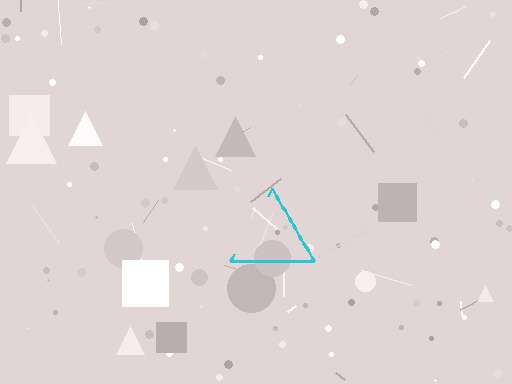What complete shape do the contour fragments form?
The contour fragments form a triangle.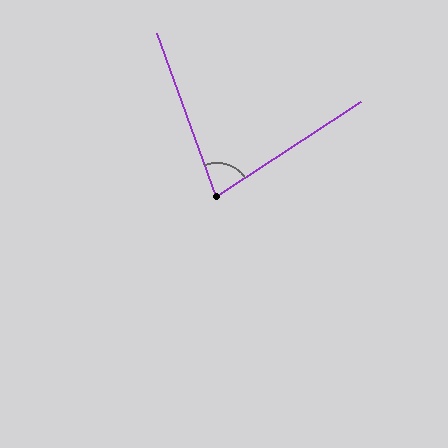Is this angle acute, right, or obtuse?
It is acute.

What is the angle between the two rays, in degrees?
Approximately 76 degrees.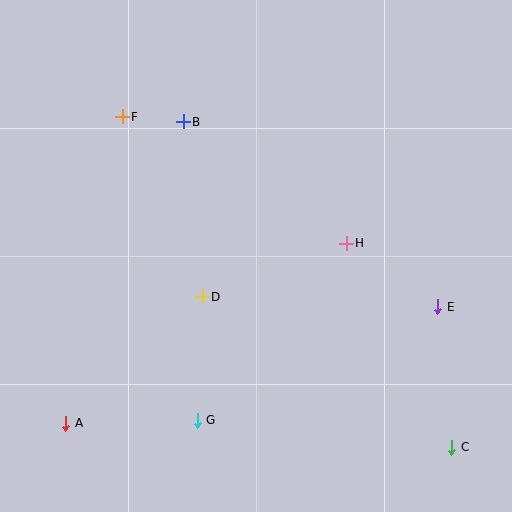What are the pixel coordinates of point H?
Point H is at (346, 243).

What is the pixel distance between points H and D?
The distance between H and D is 153 pixels.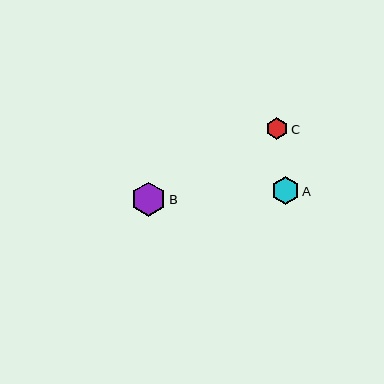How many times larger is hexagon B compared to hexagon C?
Hexagon B is approximately 1.6 times the size of hexagon C.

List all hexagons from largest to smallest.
From largest to smallest: B, A, C.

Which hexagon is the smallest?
Hexagon C is the smallest with a size of approximately 22 pixels.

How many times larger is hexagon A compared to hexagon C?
Hexagon A is approximately 1.3 times the size of hexagon C.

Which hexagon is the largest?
Hexagon B is the largest with a size of approximately 34 pixels.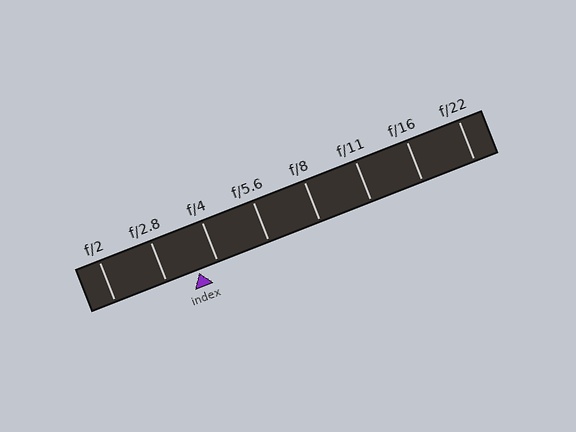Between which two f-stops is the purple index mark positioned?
The index mark is between f/2.8 and f/4.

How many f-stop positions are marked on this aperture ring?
There are 8 f-stop positions marked.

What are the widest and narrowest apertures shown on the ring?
The widest aperture shown is f/2 and the narrowest is f/22.